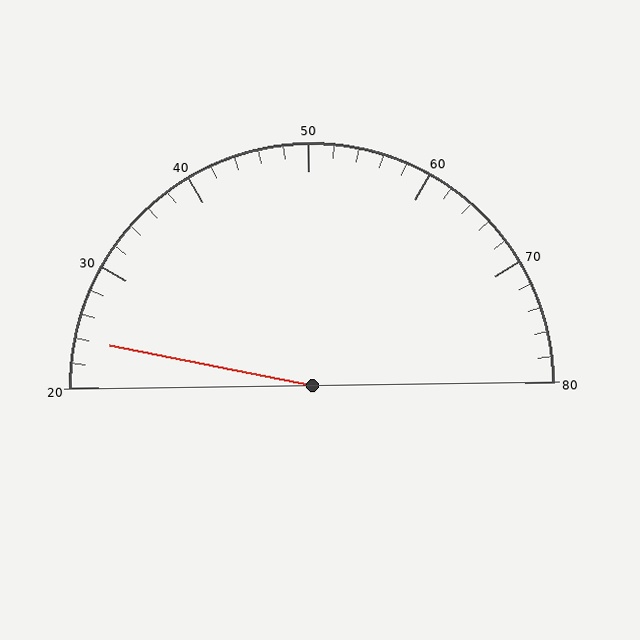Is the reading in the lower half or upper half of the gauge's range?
The reading is in the lower half of the range (20 to 80).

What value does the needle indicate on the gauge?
The needle indicates approximately 24.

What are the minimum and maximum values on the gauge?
The gauge ranges from 20 to 80.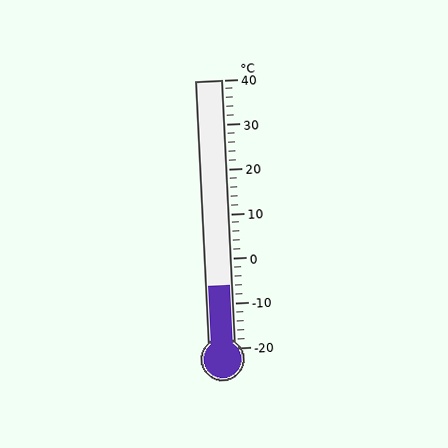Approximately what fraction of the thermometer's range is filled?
The thermometer is filled to approximately 25% of its range.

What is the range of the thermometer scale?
The thermometer scale ranges from -20°C to 40°C.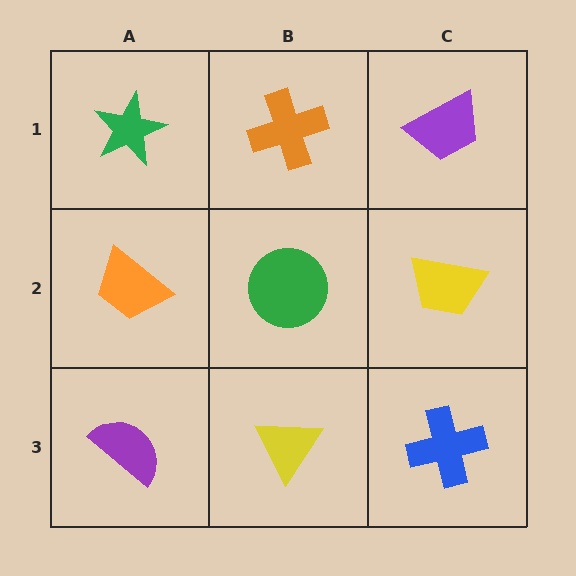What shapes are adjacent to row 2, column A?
A green star (row 1, column A), a purple semicircle (row 3, column A), a green circle (row 2, column B).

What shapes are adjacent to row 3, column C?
A yellow trapezoid (row 2, column C), a yellow triangle (row 3, column B).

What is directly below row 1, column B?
A green circle.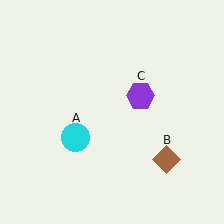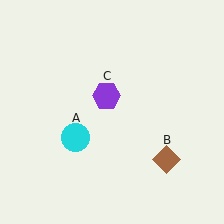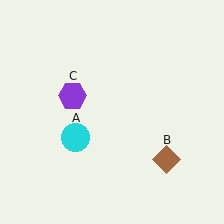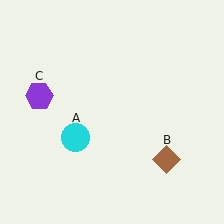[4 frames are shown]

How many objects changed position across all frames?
1 object changed position: purple hexagon (object C).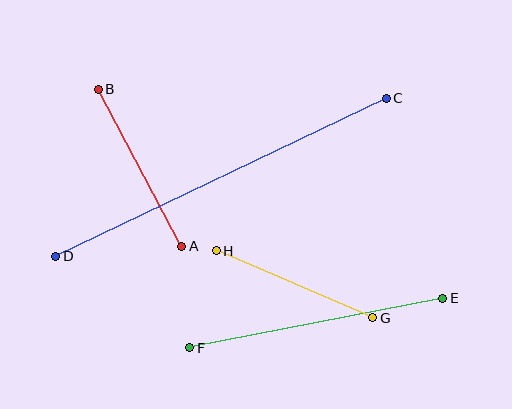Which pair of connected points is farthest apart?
Points C and D are farthest apart.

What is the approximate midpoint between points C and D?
The midpoint is at approximately (221, 177) pixels.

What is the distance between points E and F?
The distance is approximately 258 pixels.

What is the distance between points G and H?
The distance is approximately 171 pixels.